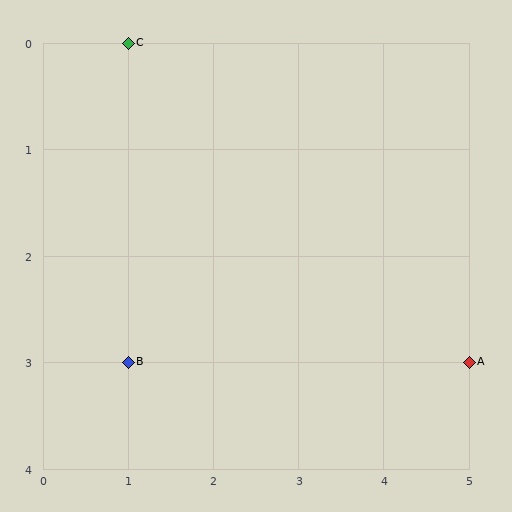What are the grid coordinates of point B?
Point B is at grid coordinates (1, 3).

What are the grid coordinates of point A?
Point A is at grid coordinates (5, 3).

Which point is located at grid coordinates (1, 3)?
Point B is at (1, 3).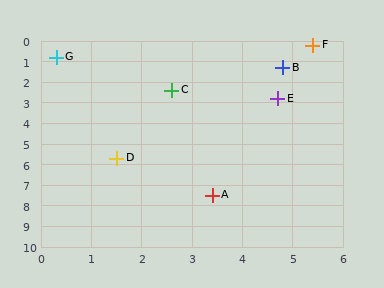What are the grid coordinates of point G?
Point G is at approximately (0.3, 0.8).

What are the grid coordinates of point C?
Point C is at approximately (2.6, 2.4).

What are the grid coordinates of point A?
Point A is at approximately (3.4, 7.5).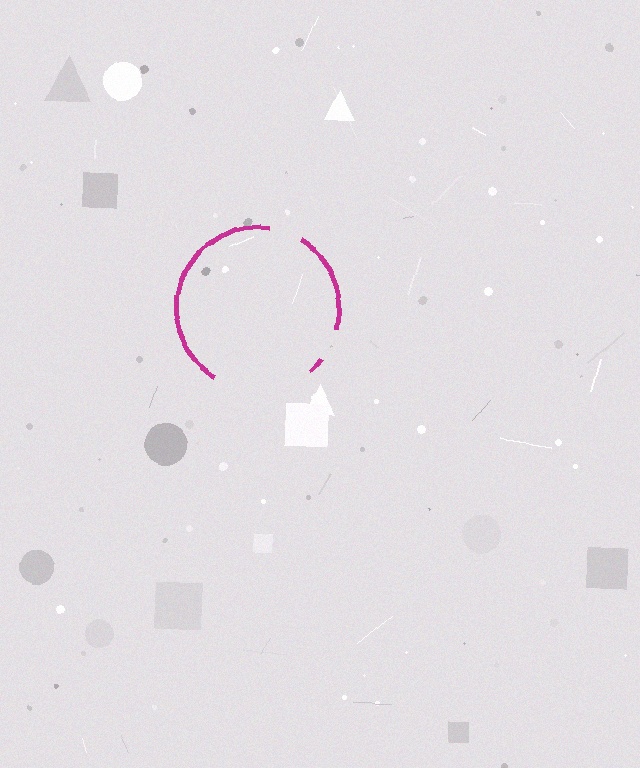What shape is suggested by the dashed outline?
The dashed outline suggests a circle.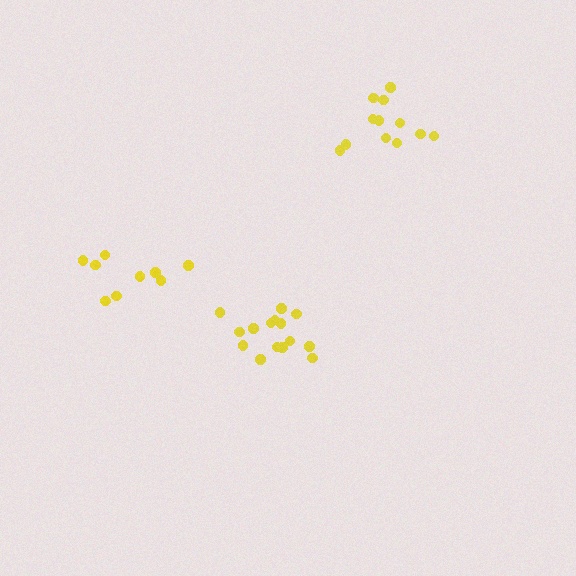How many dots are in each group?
Group 1: 12 dots, Group 2: 15 dots, Group 3: 9 dots (36 total).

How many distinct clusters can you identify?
There are 3 distinct clusters.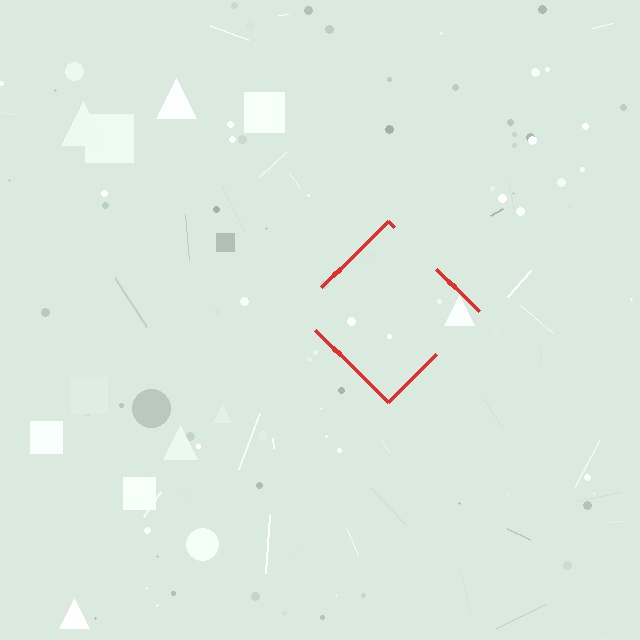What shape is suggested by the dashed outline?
The dashed outline suggests a diamond.